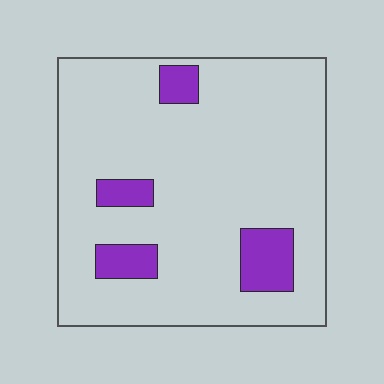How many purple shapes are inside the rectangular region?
4.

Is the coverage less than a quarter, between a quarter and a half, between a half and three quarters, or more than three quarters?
Less than a quarter.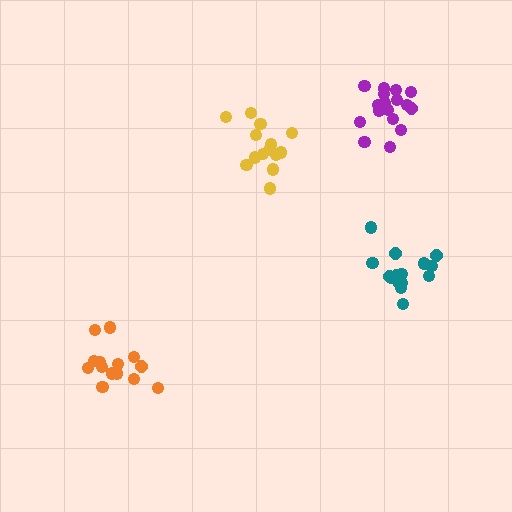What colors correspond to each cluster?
The clusters are colored: yellow, teal, orange, purple.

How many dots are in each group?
Group 1: 14 dots, Group 2: 15 dots, Group 3: 14 dots, Group 4: 17 dots (60 total).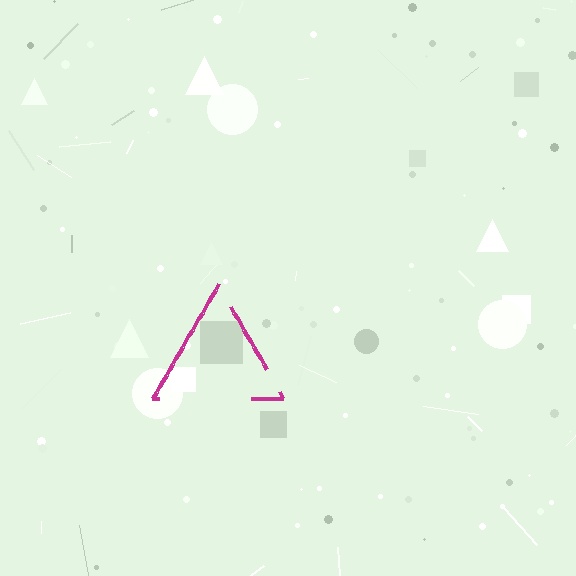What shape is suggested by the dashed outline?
The dashed outline suggests a triangle.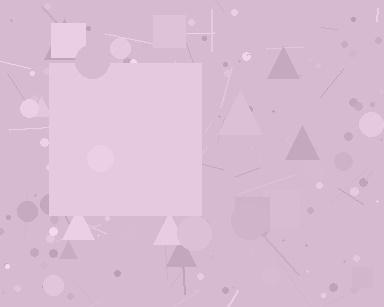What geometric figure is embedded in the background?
A square is embedded in the background.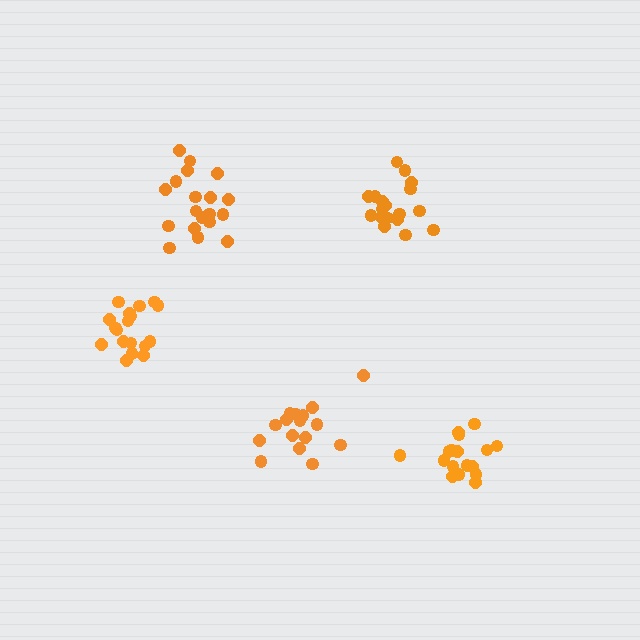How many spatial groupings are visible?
There are 5 spatial groupings.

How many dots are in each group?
Group 1: 17 dots, Group 2: 19 dots, Group 3: 16 dots, Group 4: 19 dots, Group 5: 18 dots (89 total).